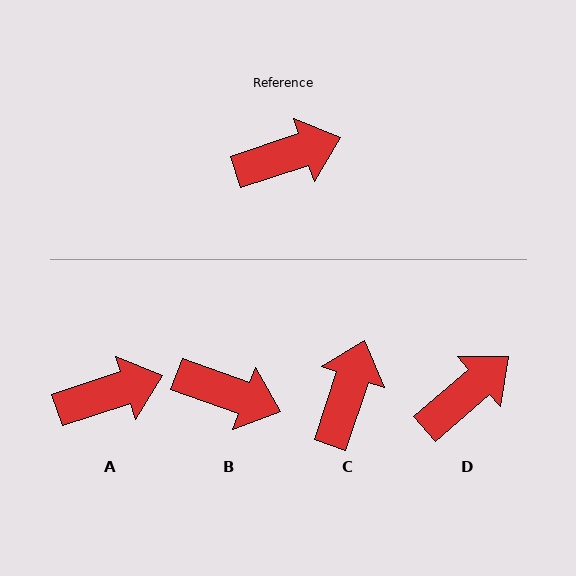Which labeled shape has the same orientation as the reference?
A.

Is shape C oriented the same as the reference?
No, it is off by about 54 degrees.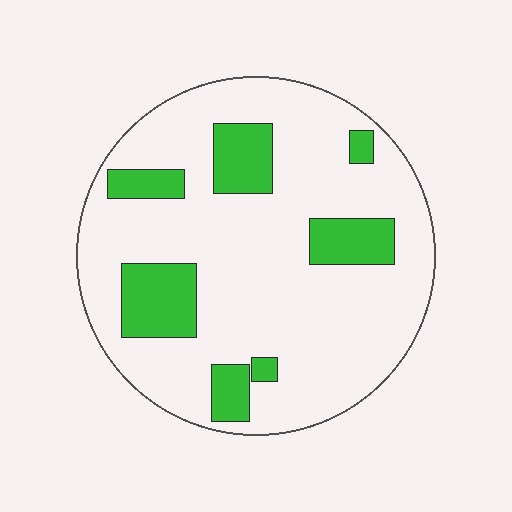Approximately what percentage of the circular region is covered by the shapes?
Approximately 20%.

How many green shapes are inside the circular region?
7.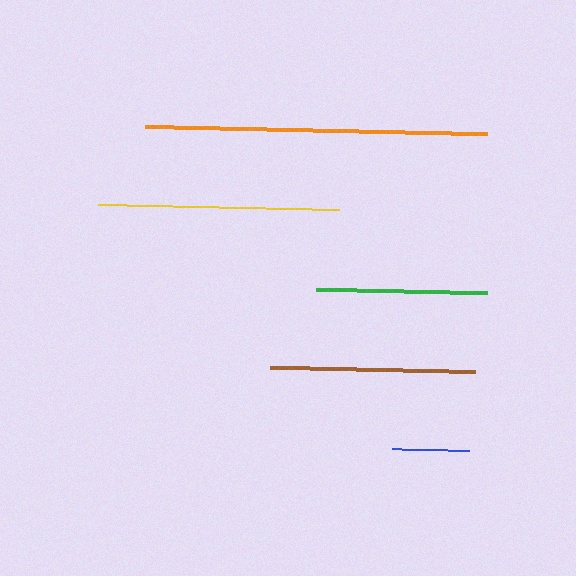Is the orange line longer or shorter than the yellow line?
The orange line is longer than the yellow line.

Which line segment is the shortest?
The blue line is the shortest at approximately 77 pixels.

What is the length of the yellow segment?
The yellow segment is approximately 241 pixels long.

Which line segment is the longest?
The orange line is the longest at approximately 342 pixels.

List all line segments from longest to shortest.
From longest to shortest: orange, yellow, brown, green, blue.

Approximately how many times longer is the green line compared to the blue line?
The green line is approximately 2.2 times the length of the blue line.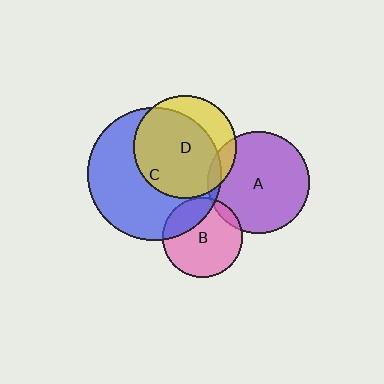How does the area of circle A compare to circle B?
Approximately 1.6 times.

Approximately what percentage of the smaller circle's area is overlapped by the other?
Approximately 10%.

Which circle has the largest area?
Circle C (blue).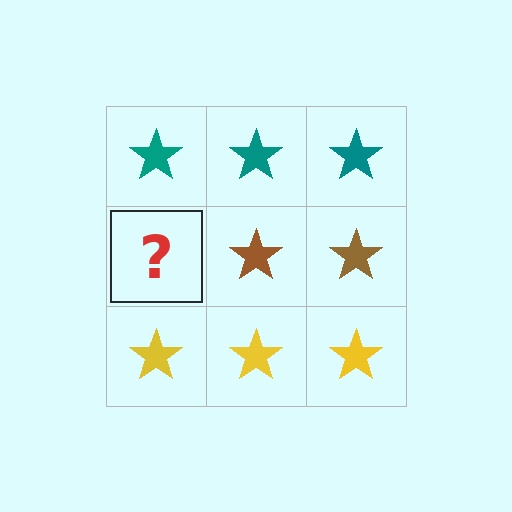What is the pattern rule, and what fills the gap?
The rule is that each row has a consistent color. The gap should be filled with a brown star.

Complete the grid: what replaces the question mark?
The question mark should be replaced with a brown star.